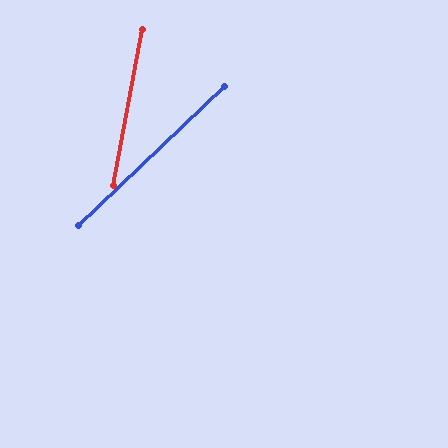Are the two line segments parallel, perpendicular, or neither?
Neither parallel nor perpendicular — they differ by about 36°.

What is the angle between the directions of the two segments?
Approximately 36 degrees.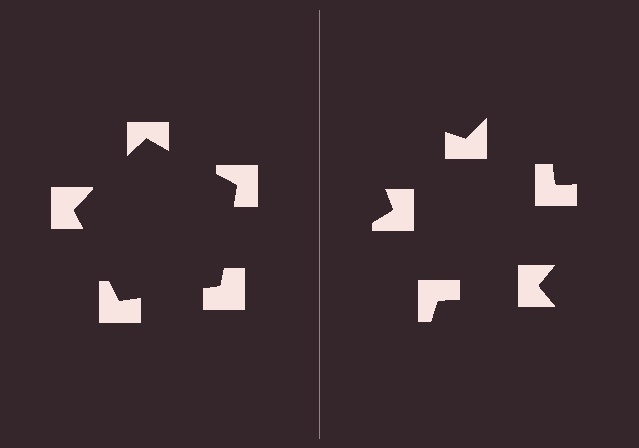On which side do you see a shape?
An illusory pentagon appears on the left side. On the right side the wedge cuts are rotated, so no coherent shape forms.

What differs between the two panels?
The notched squares are positioned identically on both sides; only the wedge orientations differ. On the left they align to a pentagon; on the right they are misaligned.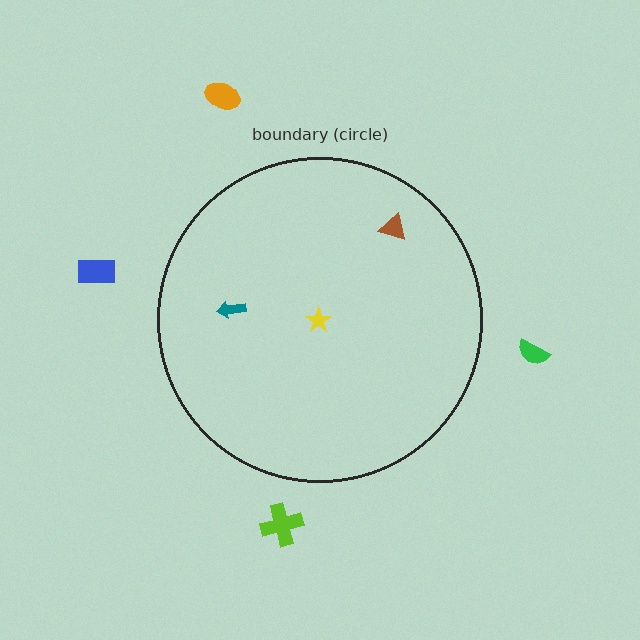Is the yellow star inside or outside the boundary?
Inside.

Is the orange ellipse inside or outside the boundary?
Outside.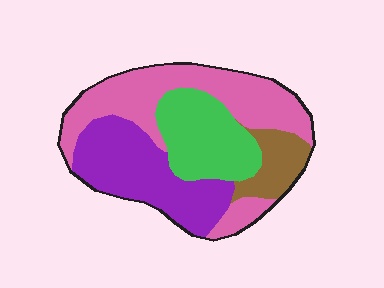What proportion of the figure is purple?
Purple covers roughly 30% of the figure.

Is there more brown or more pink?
Pink.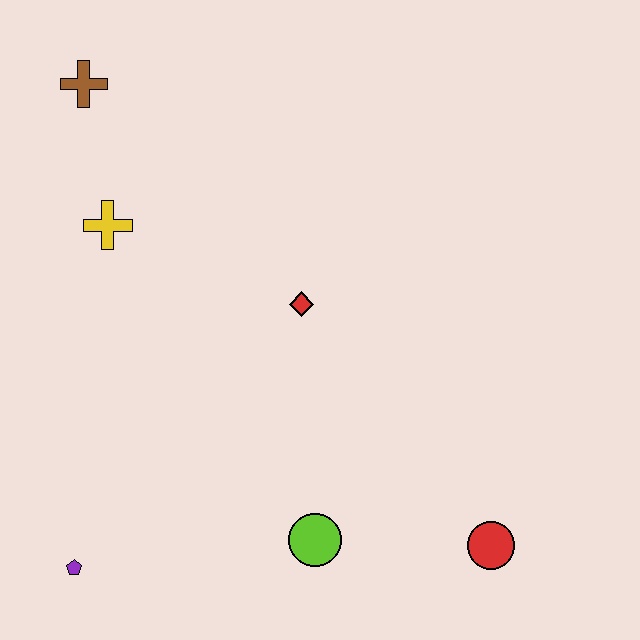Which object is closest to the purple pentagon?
The lime circle is closest to the purple pentagon.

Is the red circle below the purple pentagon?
No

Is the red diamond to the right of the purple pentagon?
Yes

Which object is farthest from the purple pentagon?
The brown cross is farthest from the purple pentagon.